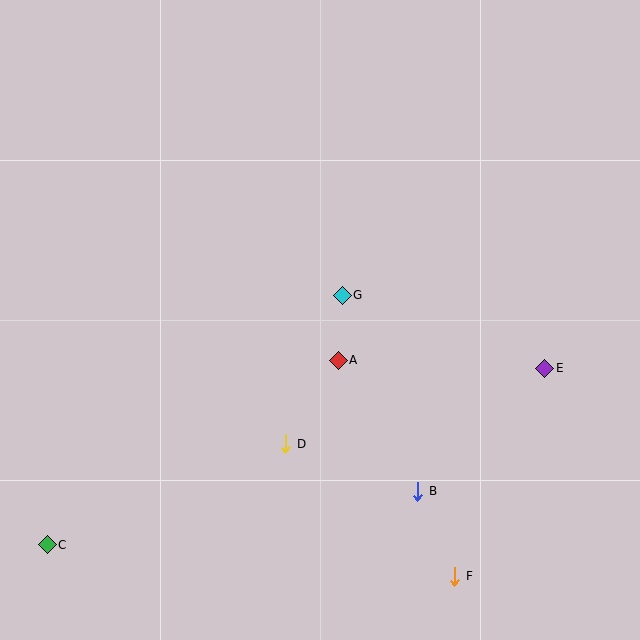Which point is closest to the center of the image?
Point G at (342, 295) is closest to the center.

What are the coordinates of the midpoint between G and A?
The midpoint between G and A is at (340, 328).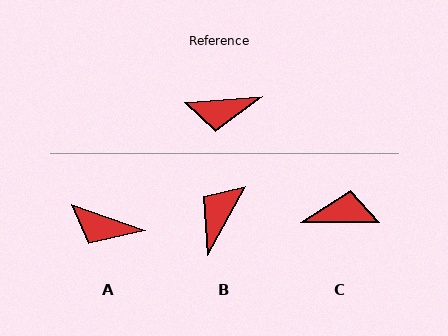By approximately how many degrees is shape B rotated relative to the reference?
Approximately 123 degrees clockwise.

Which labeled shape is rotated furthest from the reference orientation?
C, about 176 degrees away.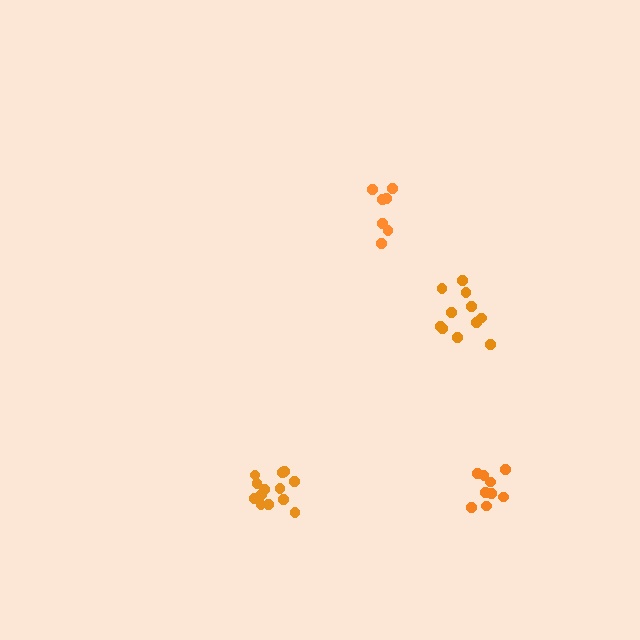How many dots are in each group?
Group 1: 11 dots, Group 2: 7 dots, Group 3: 13 dots, Group 4: 9 dots (40 total).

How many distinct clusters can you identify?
There are 4 distinct clusters.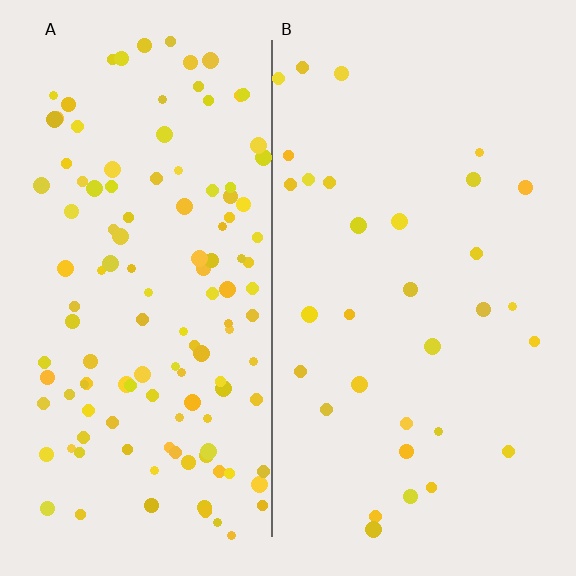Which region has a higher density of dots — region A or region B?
A (the left).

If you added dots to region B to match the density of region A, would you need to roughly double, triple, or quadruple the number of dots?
Approximately quadruple.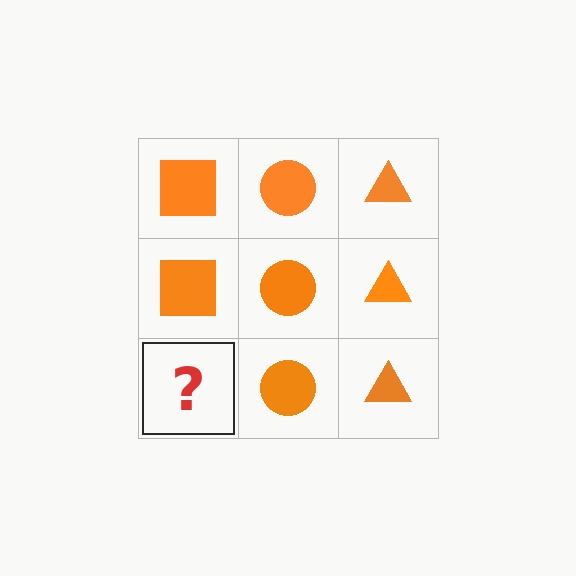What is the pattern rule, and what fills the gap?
The rule is that each column has a consistent shape. The gap should be filled with an orange square.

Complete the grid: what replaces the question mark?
The question mark should be replaced with an orange square.